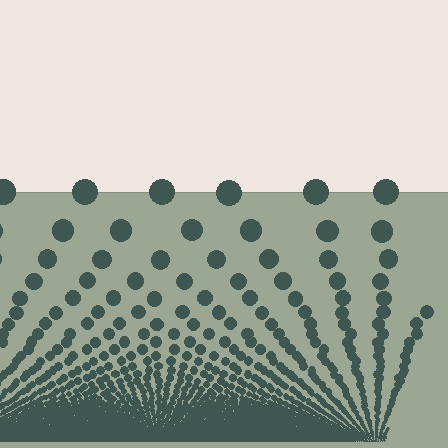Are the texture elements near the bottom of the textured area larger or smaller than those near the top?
Smaller. The gradient is inverted — elements near the bottom are smaller and denser.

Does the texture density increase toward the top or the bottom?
Density increases toward the bottom.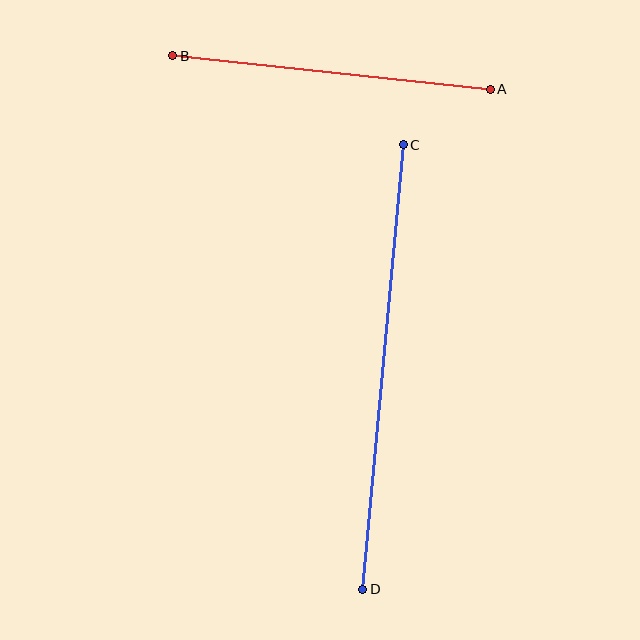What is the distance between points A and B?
The distance is approximately 319 pixels.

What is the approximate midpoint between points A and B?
The midpoint is at approximately (331, 72) pixels.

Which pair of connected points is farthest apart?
Points C and D are farthest apart.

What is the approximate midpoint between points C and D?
The midpoint is at approximately (383, 367) pixels.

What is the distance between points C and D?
The distance is approximately 446 pixels.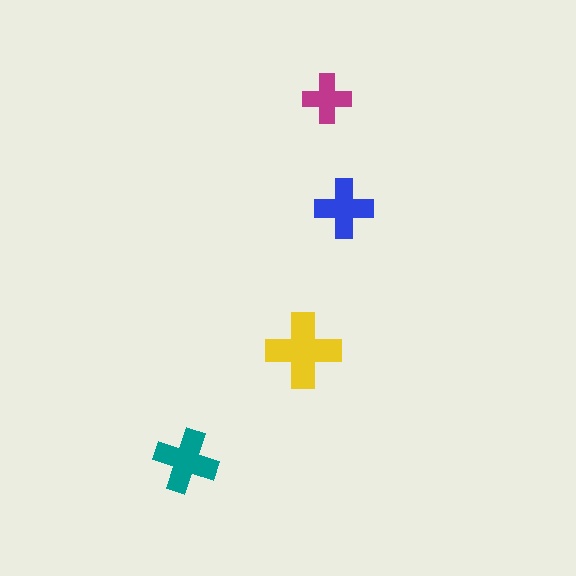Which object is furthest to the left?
The teal cross is leftmost.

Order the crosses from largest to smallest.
the yellow one, the teal one, the blue one, the magenta one.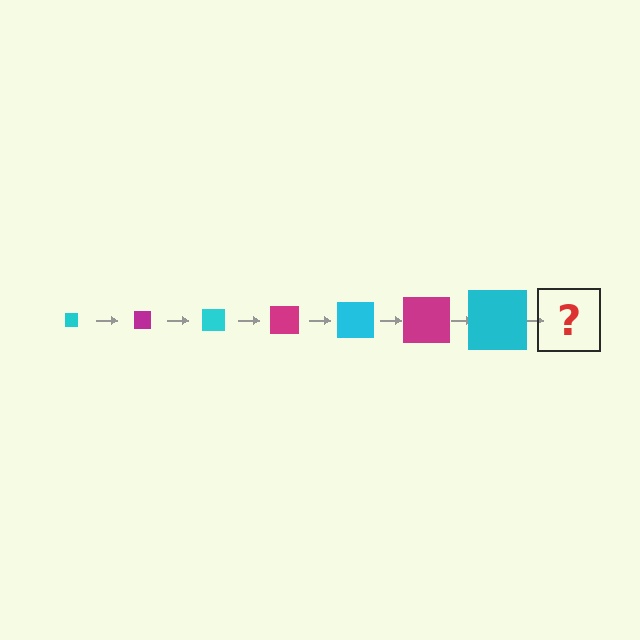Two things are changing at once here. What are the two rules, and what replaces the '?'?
The two rules are that the square grows larger each step and the color cycles through cyan and magenta. The '?' should be a magenta square, larger than the previous one.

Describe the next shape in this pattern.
It should be a magenta square, larger than the previous one.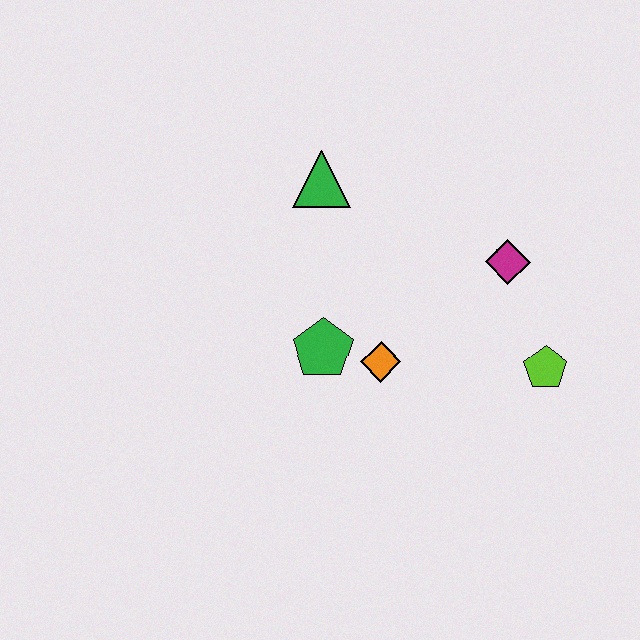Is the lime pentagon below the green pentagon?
Yes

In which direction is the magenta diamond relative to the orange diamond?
The magenta diamond is to the right of the orange diamond.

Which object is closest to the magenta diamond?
The lime pentagon is closest to the magenta diamond.